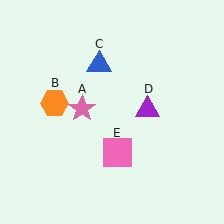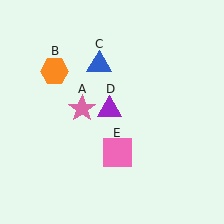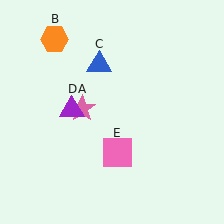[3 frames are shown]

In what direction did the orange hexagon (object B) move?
The orange hexagon (object B) moved up.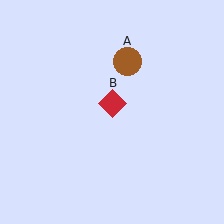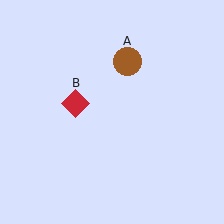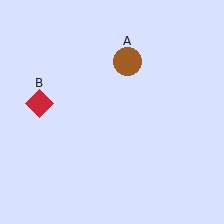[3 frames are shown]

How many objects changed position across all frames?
1 object changed position: red diamond (object B).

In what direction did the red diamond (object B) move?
The red diamond (object B) moved left.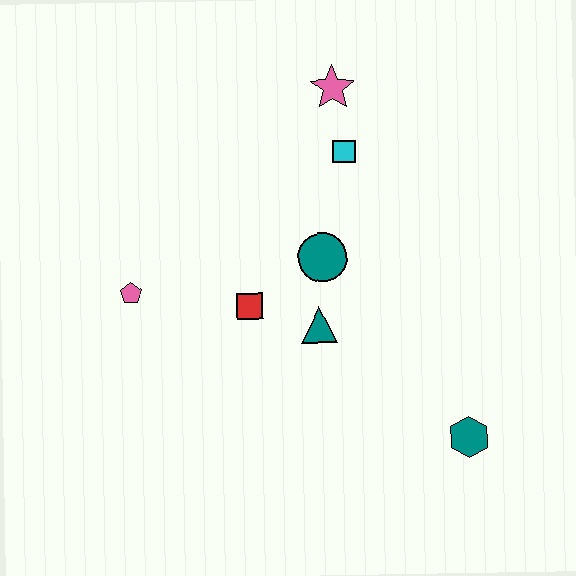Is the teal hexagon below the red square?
Yes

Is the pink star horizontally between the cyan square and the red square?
Yes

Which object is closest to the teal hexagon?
The teal triangle is closest to the teal hexagon.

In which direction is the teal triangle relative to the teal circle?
The teal triangle is below the teal circle.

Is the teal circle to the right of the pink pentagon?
Yes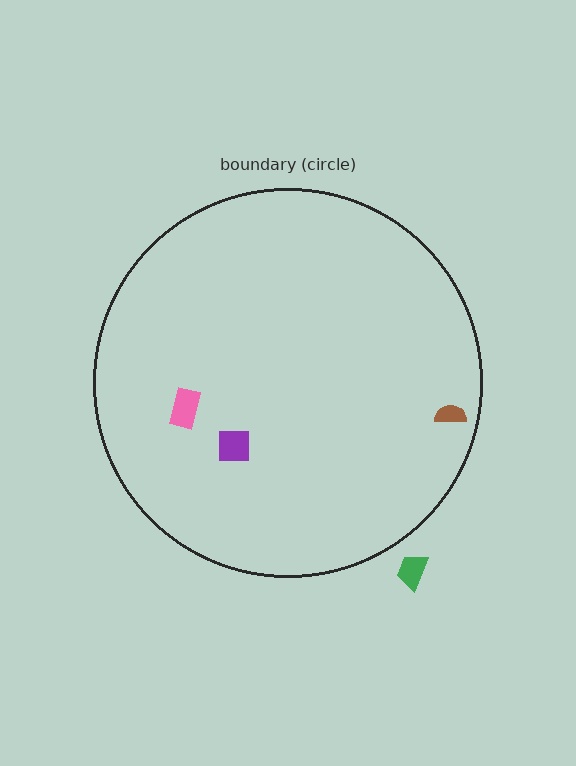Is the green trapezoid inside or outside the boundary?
Outside.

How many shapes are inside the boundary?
3 inside, 1 outside.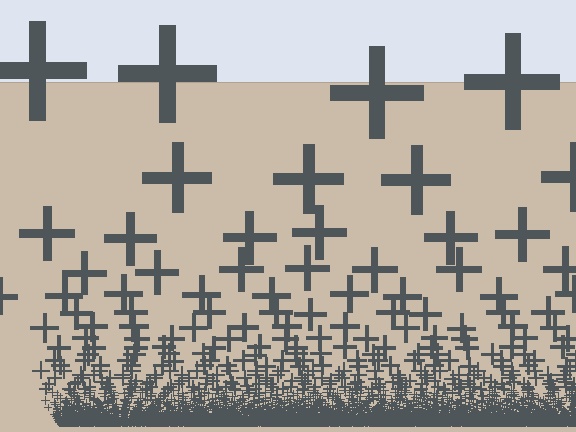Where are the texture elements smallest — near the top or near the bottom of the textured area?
Near the bottom.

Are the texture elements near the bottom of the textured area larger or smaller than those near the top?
Smaller. The gradient is inverted — elements near the bottom are smaller and denser.